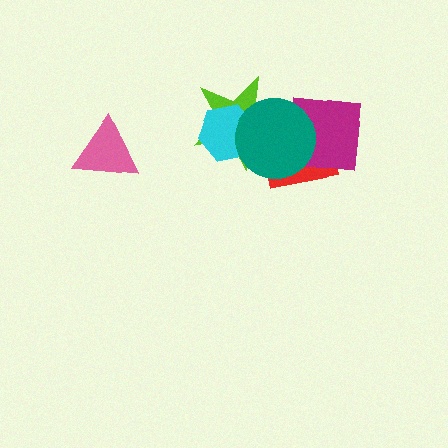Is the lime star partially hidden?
Yes, it is partially covered by another shape.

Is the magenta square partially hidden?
Yes, it is partially covered by another shape.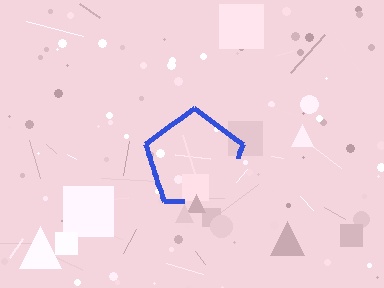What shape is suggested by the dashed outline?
The dashed outline suggests a pentagon.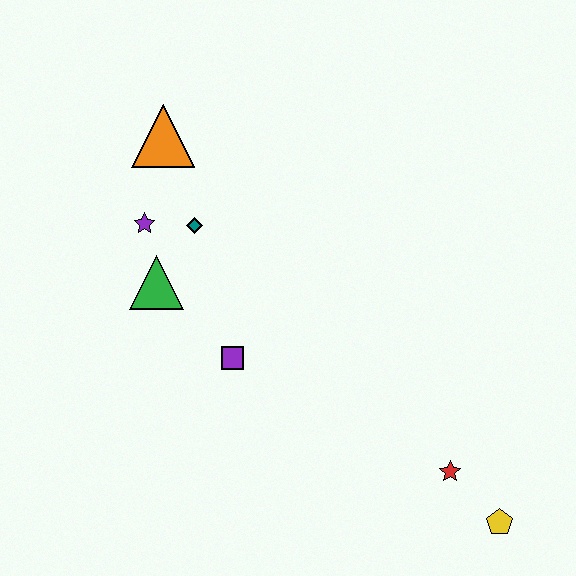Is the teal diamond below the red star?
No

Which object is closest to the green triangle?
The purple star is closest to the green triangle.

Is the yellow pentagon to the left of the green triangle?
No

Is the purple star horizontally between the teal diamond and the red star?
No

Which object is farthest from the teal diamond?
The yellow pentagon is farthest from the teal diamond.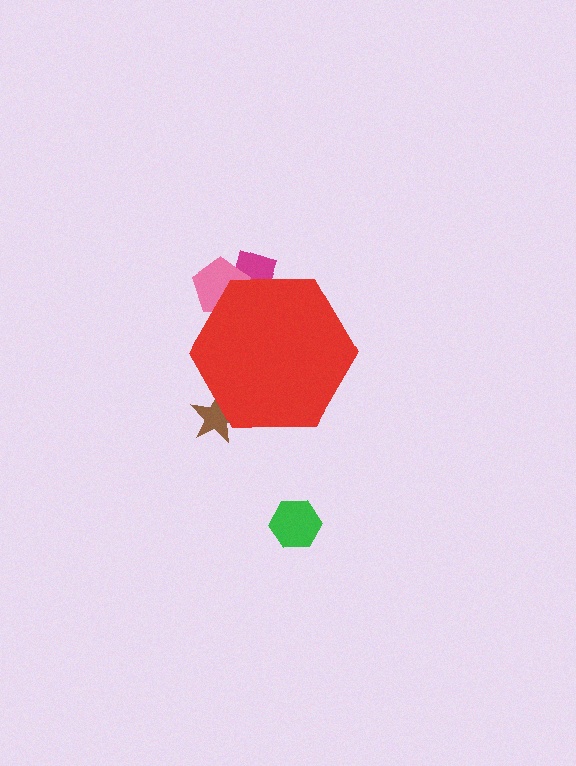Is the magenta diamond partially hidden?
Yes, the magenta diamond is partially hidden behind the red hexagon.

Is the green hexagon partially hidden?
No, the green hexagon is fully visible.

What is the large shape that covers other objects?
A red hexagon.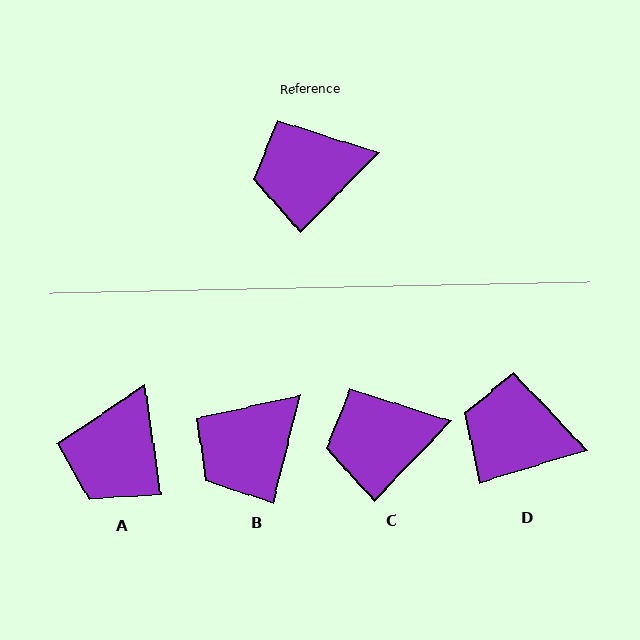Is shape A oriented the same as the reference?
No, it is off by about 52 degrees.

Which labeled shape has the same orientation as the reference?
C.